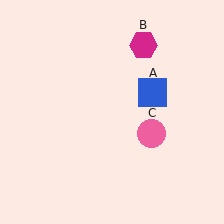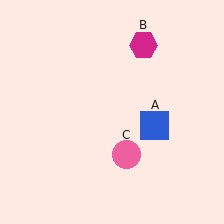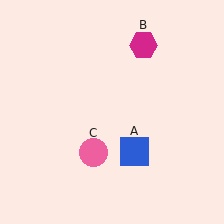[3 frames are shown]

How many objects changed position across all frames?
2 objects changed position: blue square (object A), pink circle (object C).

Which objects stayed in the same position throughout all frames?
Magenta hexagon (object B) remained stationary.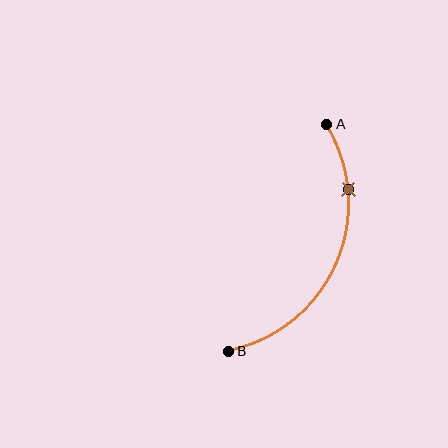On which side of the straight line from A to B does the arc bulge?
The arc bulges to the right of the straight line connecting A and B.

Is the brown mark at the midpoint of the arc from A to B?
No. The brown mark lies on the arc but is closer to endpoint A. The arc midpoint would be at the point on the curve equidistant along the arc from both A and B.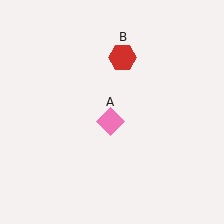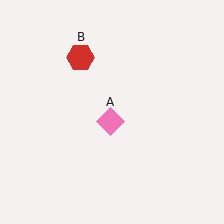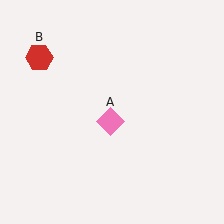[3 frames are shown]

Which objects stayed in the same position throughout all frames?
Pink diamond (object A) remained stationary.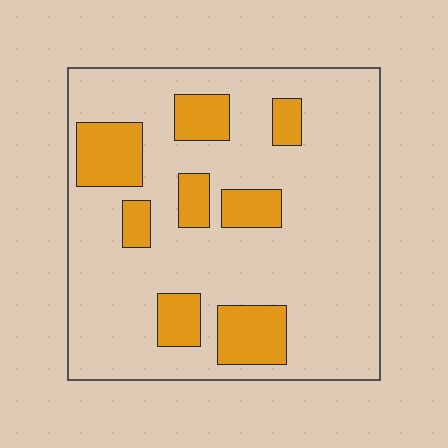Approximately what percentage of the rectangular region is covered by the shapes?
Approximately 20%.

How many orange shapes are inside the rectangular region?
8.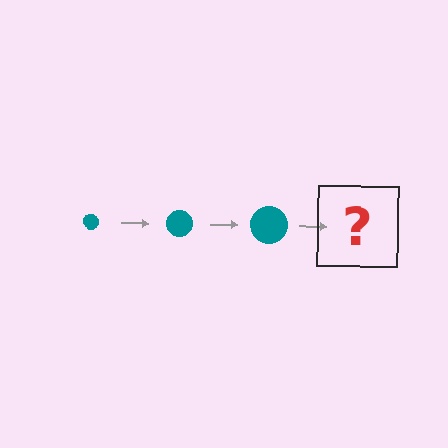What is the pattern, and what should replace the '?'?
The pattern is that the circle gets progressively larger each step. The '?' should be a teal circle, larger than the previous one.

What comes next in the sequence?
The next element should be a teal circle, larger than the previous one.